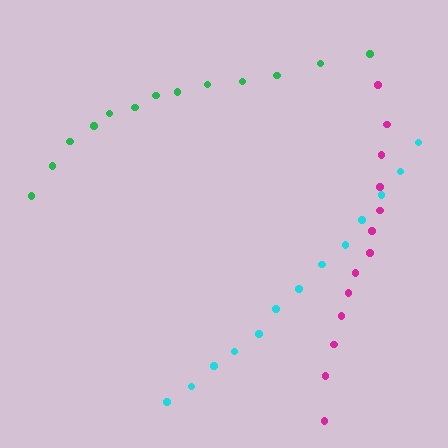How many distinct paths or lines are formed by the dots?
There are 3 distinct paths.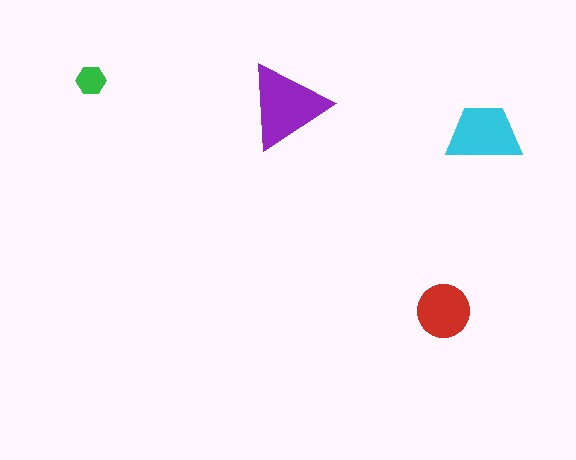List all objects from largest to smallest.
The purple triangle, the cyan trapezoid, the red circle, the green hexagon.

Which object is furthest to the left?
The green hexagon is leftmost.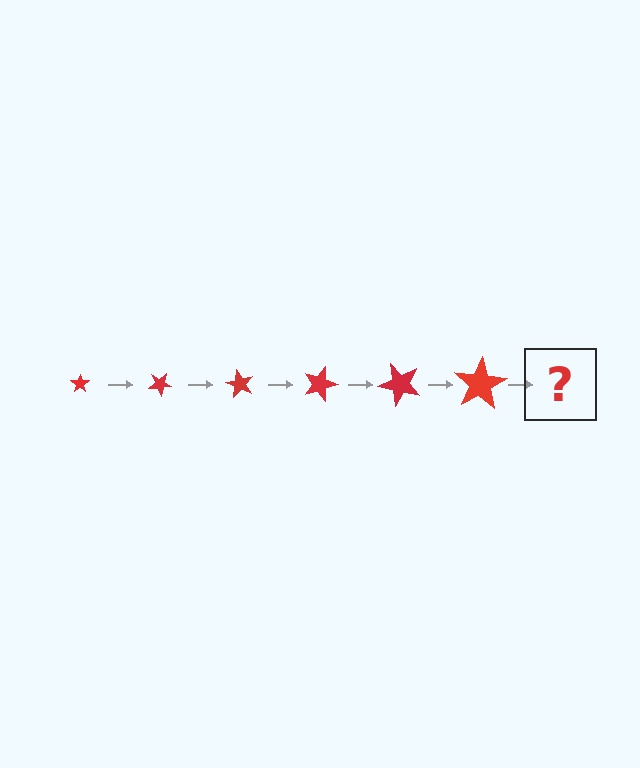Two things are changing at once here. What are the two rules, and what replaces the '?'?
The two rules are that the star grows larger each step and it rotates 30 degrees each step. The '?' should be a star, larger than the previous one and rotated 180 degrees from the start.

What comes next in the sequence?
The next element should be a star, larger than the previous one and rotated 180 degrees from the start.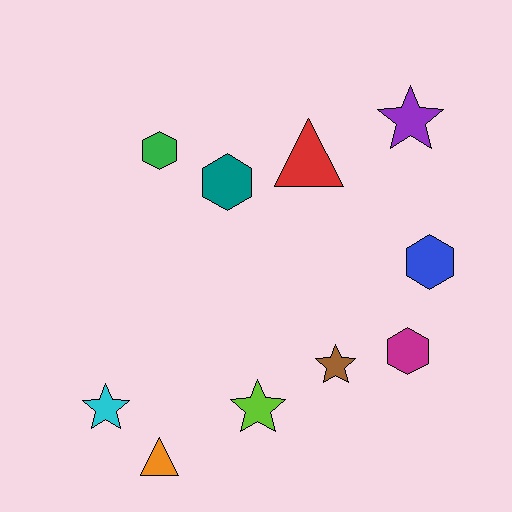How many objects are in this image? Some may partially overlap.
There are 10 objects.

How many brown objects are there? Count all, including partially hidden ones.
There is 1 brown object.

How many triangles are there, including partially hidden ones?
There are 2 triangles.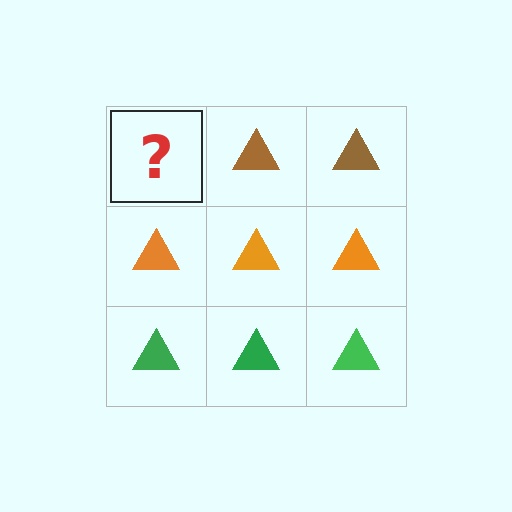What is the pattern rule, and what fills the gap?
The rule is that each row has a consistent color. The gap should be filled with a brown triangle.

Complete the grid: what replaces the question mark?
The question mark should be replaced with a brown triangle.